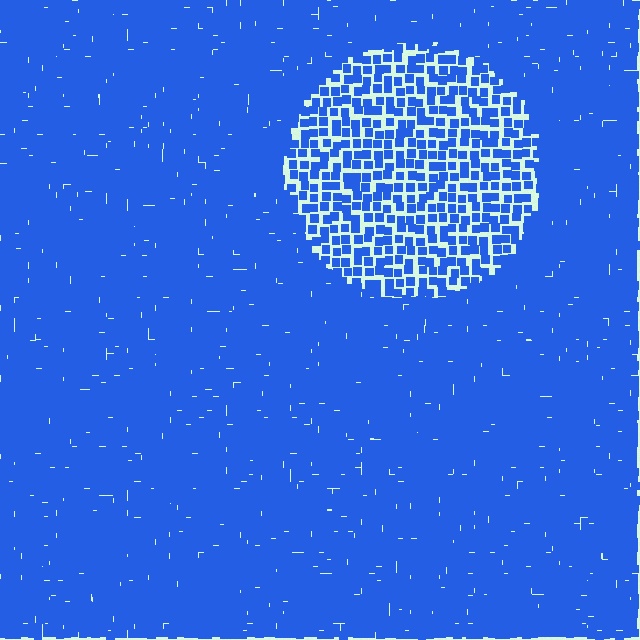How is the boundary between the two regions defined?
The boundary is defined by a change in element density (approximately 2.3x ratio). All elements are the same color, size, and shape.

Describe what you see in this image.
The image contains small blue elements arranged at two different densities. A circle-shaped region is visible where the elements are less densely packed than the surrounding area.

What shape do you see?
I see a circle.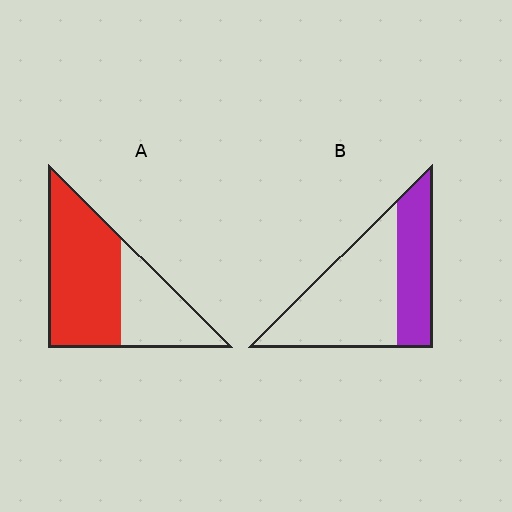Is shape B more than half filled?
No.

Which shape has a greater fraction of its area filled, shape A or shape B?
Shape A.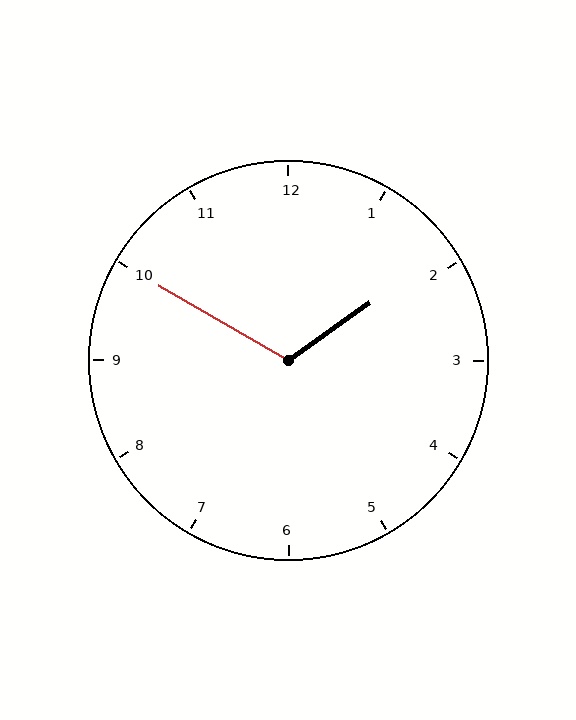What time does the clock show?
1:50.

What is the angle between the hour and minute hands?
Approximately 115 degrees.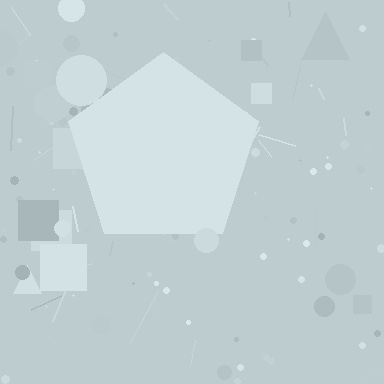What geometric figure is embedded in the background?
A pentagon is embedded in the background.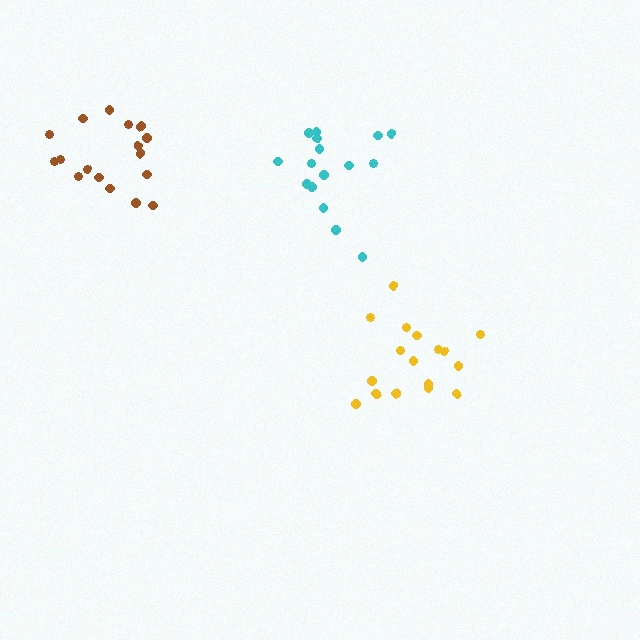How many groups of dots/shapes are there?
There are 3 groups.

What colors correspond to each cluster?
The clusters are colored: brown, yellow, cyan.